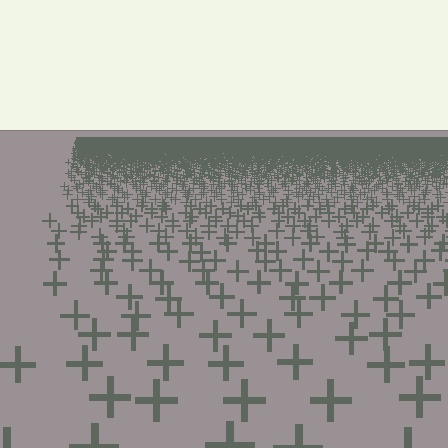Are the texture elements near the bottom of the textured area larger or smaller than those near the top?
Larger. Near the bottom, elements are closer to the viewer and appear at a bigger on-screen size.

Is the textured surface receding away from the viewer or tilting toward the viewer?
The surface is receding away from the viewer. Texture elements get smaller and denser toward the top.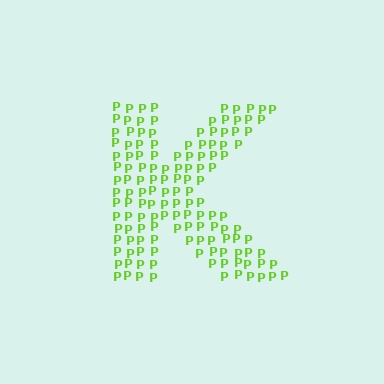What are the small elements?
The small elements are letter P's.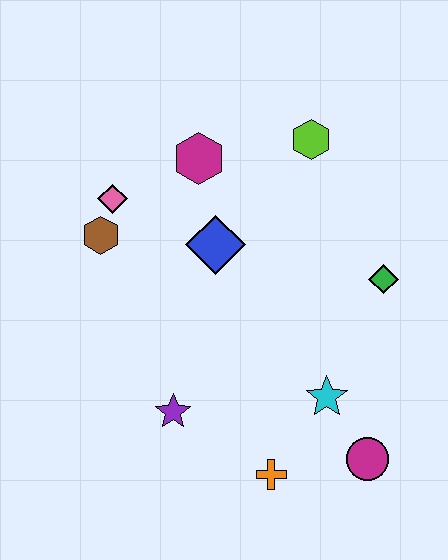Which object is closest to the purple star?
The orange cross is closest to the purple star.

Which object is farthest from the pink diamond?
The magenta circle is farthest from the pink diamond.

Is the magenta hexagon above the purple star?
Yes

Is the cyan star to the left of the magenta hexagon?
No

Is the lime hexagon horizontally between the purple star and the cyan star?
Yes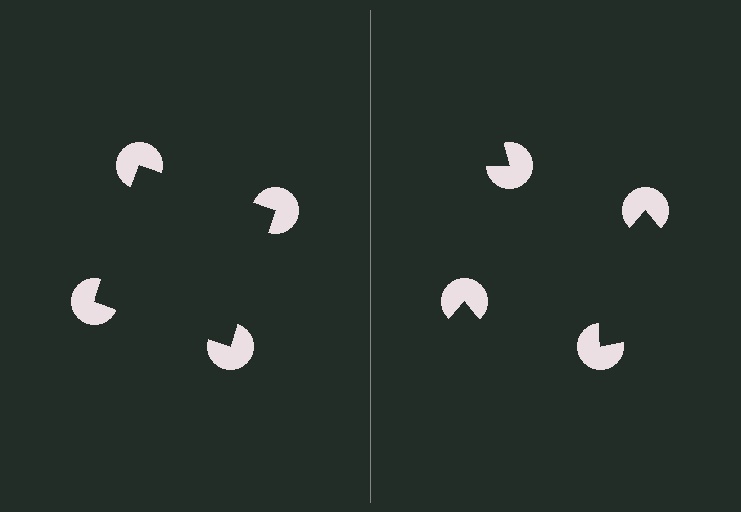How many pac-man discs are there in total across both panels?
8 — 4 on each side.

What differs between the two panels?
The pac-man discs are positioned identically on both sides; only the wedge orientations differ. On the left they align to a square; on the right they are misaligned.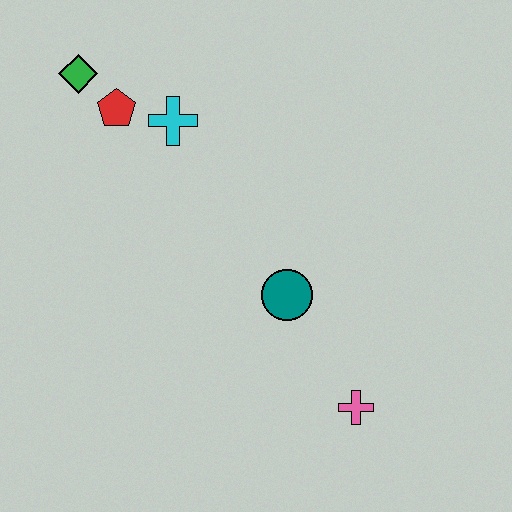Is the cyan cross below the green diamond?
Yes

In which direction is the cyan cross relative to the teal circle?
The cyan cross is above the teal circle.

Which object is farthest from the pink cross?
The green diamond is farthest from the pink cross.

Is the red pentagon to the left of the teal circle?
Yes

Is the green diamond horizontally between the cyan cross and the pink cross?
No